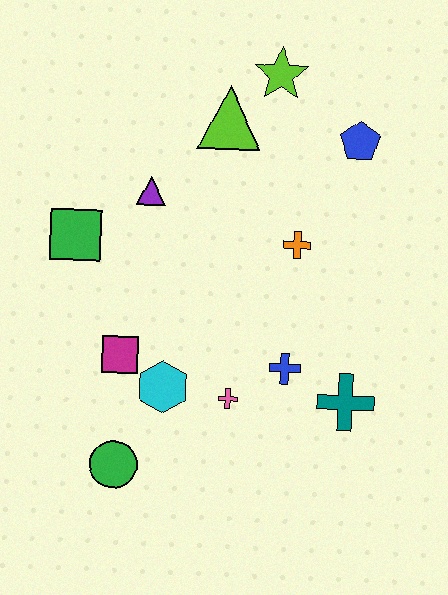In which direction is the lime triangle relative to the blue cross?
The lime triangle is above the blue cross.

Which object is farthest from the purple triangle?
The teal cross is farthest from the purple triangle.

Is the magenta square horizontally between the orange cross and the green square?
Yes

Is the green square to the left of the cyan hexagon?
Yes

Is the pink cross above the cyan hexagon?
No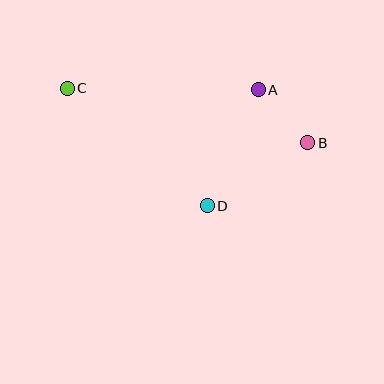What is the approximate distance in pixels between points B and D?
The distance between B and D is approximately 119 pixels.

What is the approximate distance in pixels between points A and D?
The distance between A and D is approximately 127 pixels.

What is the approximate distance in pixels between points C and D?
The distance between C and D is approximately 183 pixels.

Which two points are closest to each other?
Points A and B are closest to each other.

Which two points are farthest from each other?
Points B and C are farthest from each other.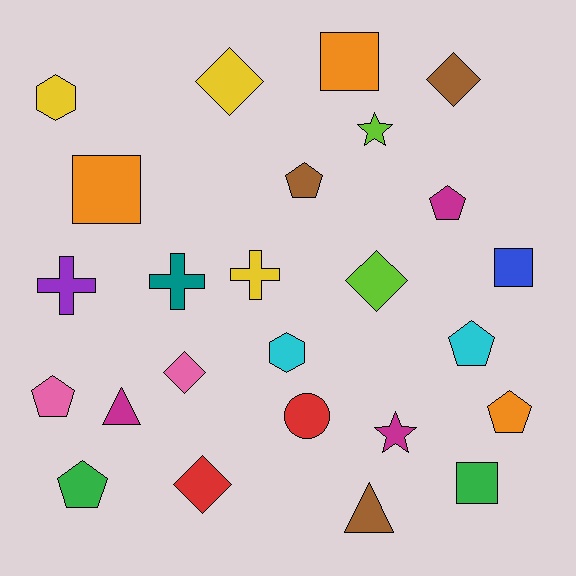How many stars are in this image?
There are 2 stars.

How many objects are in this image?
There are 25 objects.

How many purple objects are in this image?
There is 1 purple object.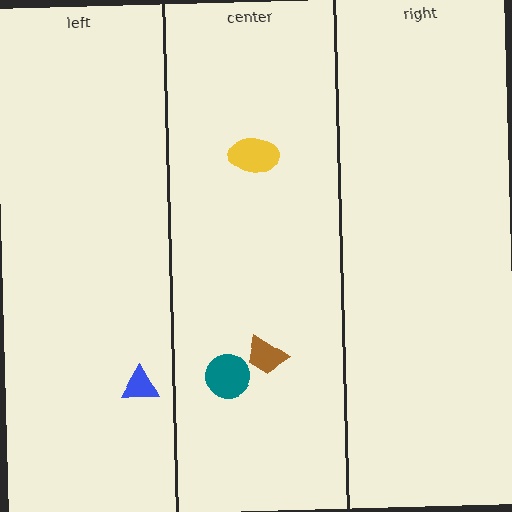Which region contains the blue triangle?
The left region.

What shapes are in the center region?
The teal circle, the brown trapezoid, the yellow ellipse.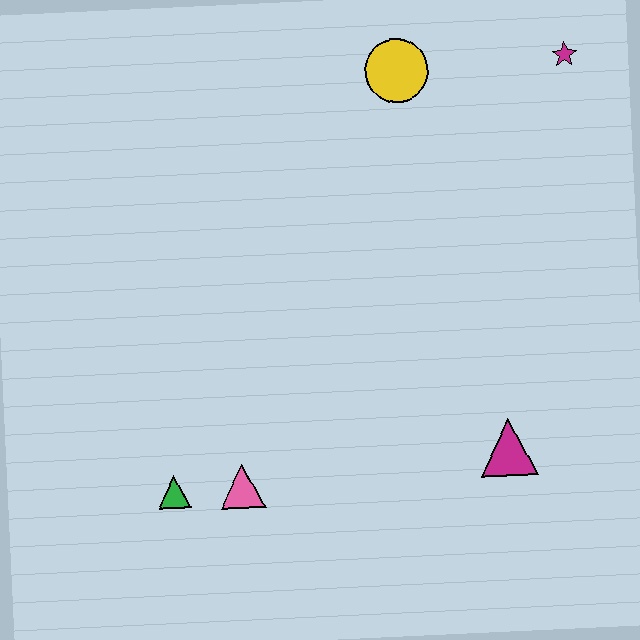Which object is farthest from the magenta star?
The green triangle is farthest from the magenta star.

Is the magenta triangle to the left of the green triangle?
No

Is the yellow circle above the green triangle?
Yes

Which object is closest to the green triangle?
The pink triangle is closest to the green triangle.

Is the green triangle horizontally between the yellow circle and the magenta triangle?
No